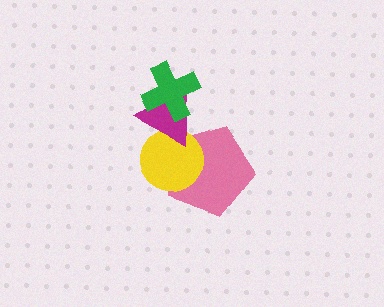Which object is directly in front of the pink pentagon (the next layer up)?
The yellow circle is directly in front of the pink pentagon.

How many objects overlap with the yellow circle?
2 objects overlap with the yellow circle.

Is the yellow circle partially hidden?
Yes, it is partially covered by another shape.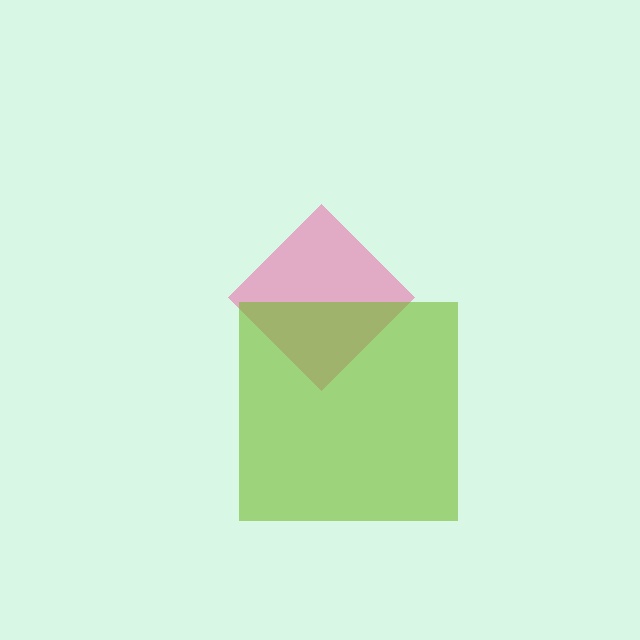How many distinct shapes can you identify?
There are 2 distinct shapes: a pink diamond, a lime square.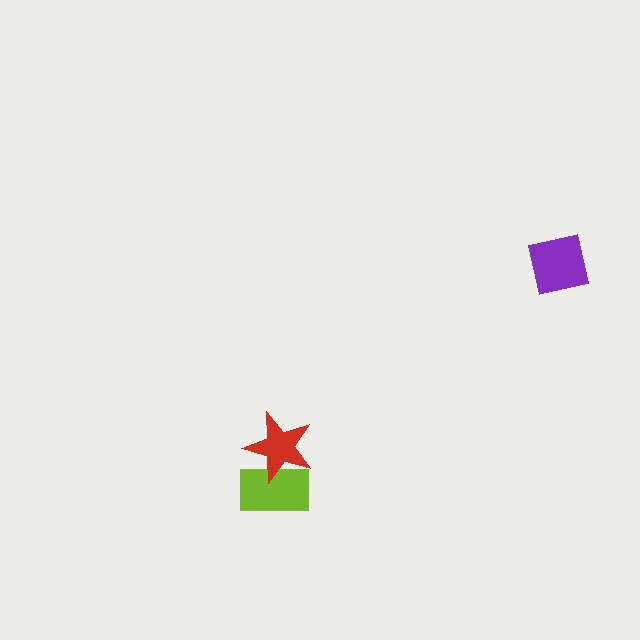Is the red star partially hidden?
No, no other shape covers it.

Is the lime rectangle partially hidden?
Yes, it is partially covered by another shape.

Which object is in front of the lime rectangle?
The red star is in front of the lime rectangle.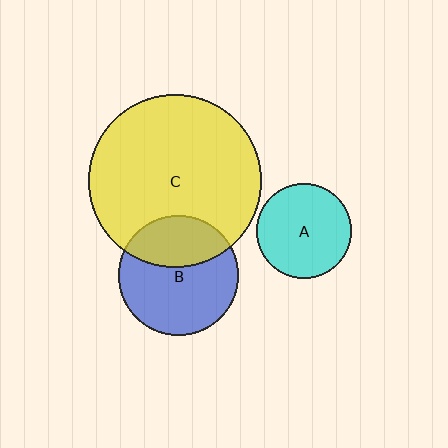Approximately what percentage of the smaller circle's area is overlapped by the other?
Approximately 35%.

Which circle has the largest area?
Circle C (yellow).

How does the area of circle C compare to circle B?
Approximately 2.1 times.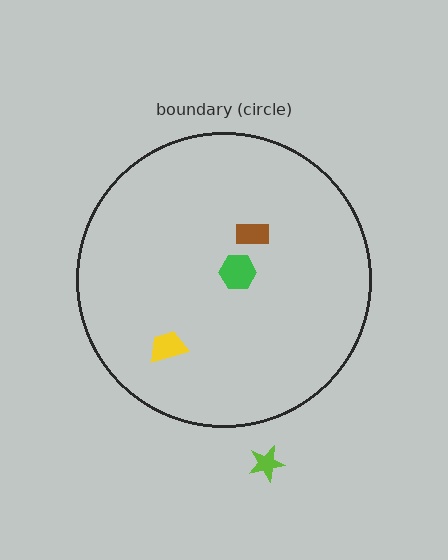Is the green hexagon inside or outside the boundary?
Inside.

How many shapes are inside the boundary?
3 inside, 1 outside.